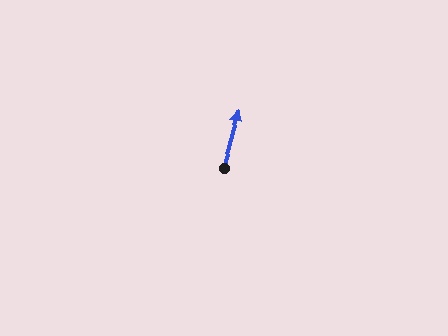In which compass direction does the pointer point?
North.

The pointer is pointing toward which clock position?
Roughly 1 o'clock.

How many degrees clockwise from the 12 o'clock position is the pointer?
Approximately 16 degrees.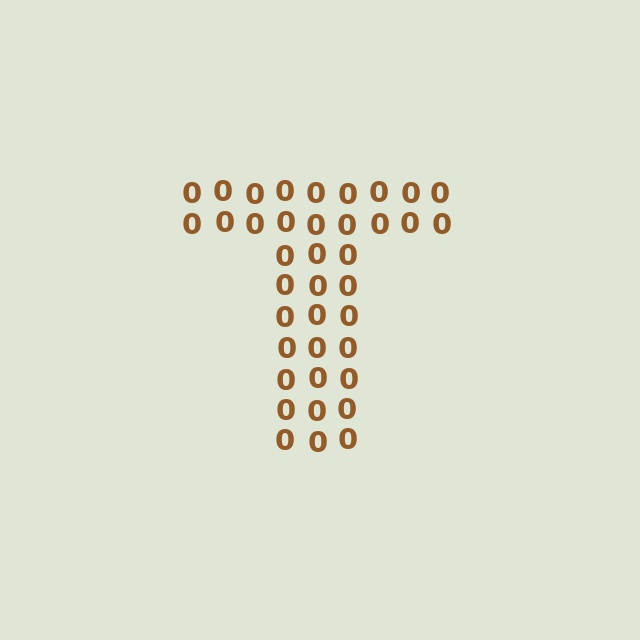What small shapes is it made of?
It is made of small digit 0's.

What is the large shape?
The large shape is the letter T.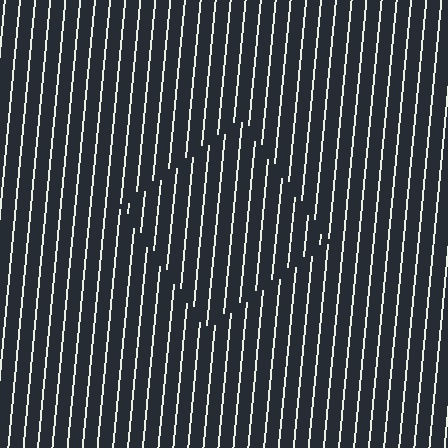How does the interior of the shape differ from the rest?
The interior of the shape contains the same grating, shifted by half a period — the contour is defined by the phase discontinuity where line-ends from the inner and outer gratings abut.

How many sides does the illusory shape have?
4 sides — the line-ends trace a square.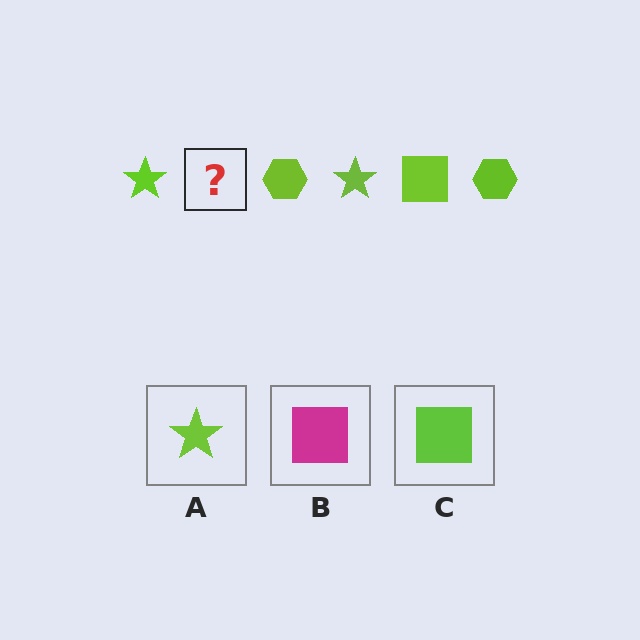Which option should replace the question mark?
Option C.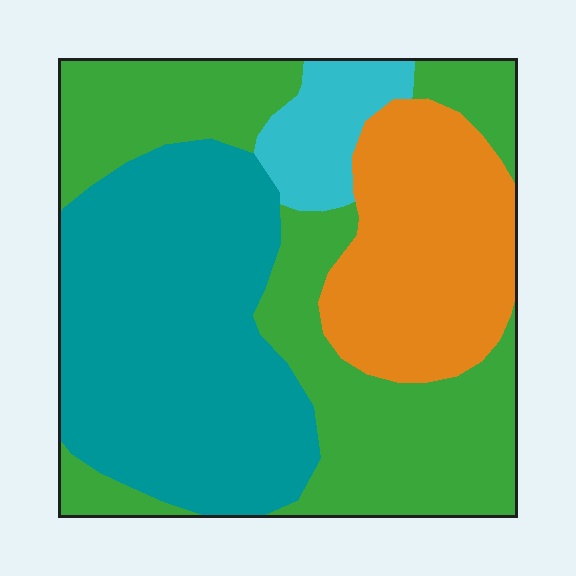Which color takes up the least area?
Cyan, at roughly 5%.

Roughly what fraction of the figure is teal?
Teal takes up about three eighths (3/8) of the figure.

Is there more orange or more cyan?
Orange.